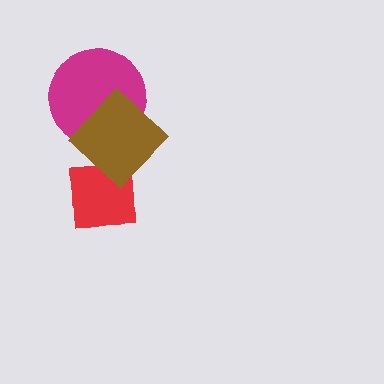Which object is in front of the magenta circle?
The brown diamond is in front of the magenta circle.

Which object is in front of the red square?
The brown diamond is in front of the red square.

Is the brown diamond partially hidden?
No, no other shape covers it.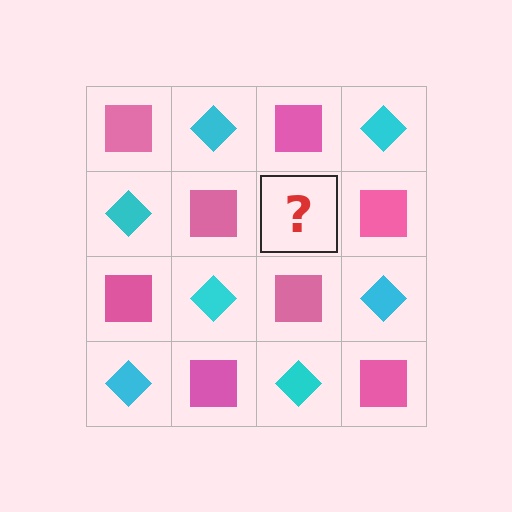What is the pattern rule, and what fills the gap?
The rule is that it alternates pink square and cyan diamond in a checkerboard pattern. The gap should be filled with a cyan diamond.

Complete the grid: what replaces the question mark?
The question mark should be replaced with a cyan diamond.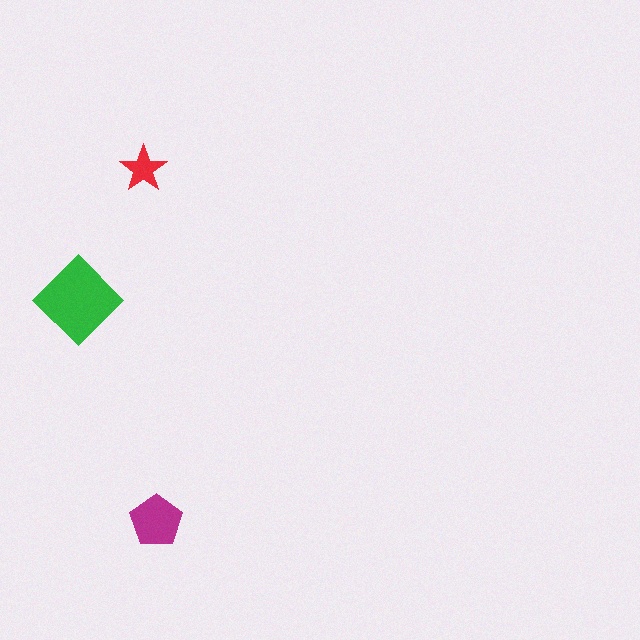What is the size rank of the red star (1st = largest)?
3rd.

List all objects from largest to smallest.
The green diamond, the magenta pentagon, the red star.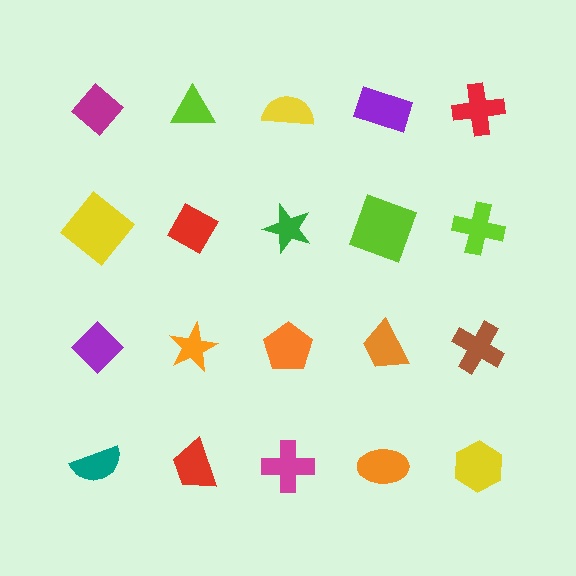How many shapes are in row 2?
5 shapes.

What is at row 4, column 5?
A yellow hexagon.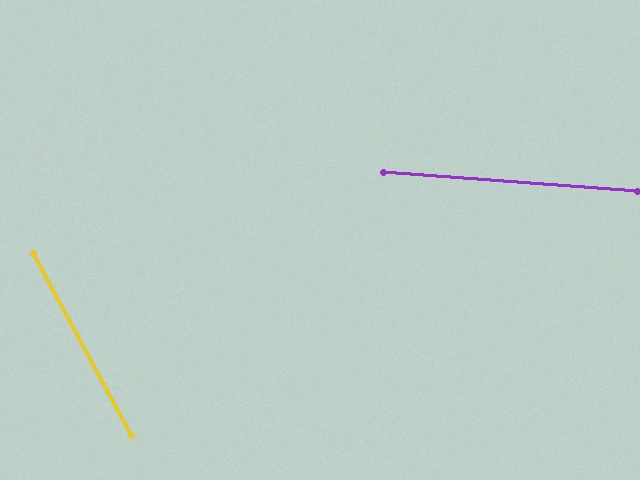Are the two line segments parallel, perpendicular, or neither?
Neither parallel nor perpendicular — they differ by about 58°.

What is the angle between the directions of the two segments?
Approximately 58 degrees.